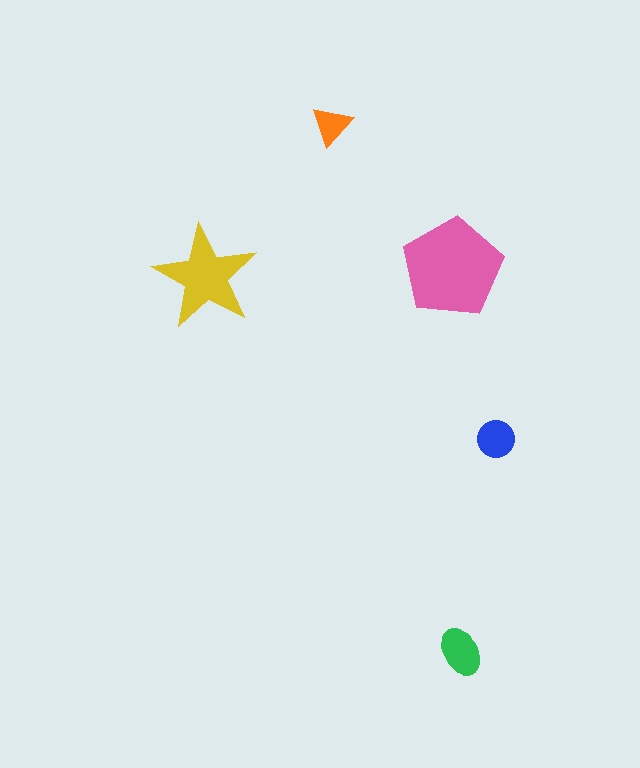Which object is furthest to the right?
The blue circle is rightmost.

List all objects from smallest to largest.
The orange triangle, the blue circle, the green ellipse, the yellow star, the pink pentagon.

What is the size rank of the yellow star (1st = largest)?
2nd.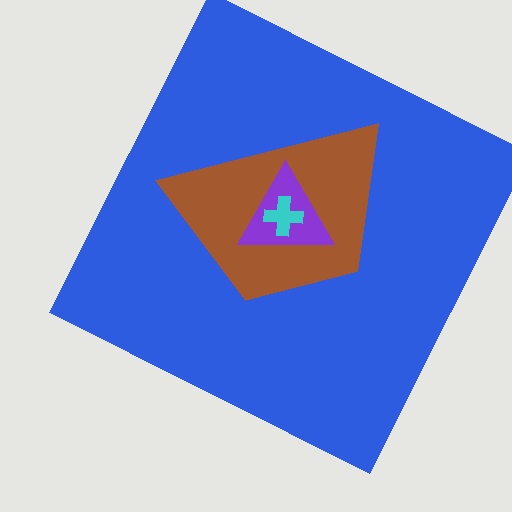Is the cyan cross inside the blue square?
Yes.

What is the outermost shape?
The blue square.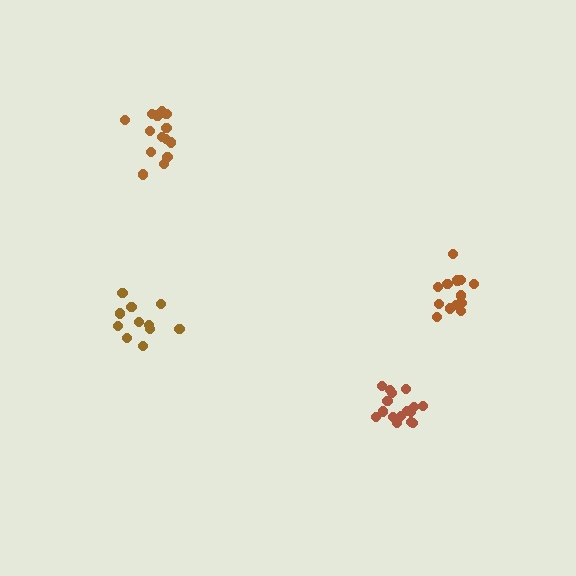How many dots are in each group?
Group 1: 15 dots, Group 2: 16 dots, Group 3: 11 dots, Group 4: 14 dots (56 total).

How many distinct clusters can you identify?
There are 4 distinct clusters.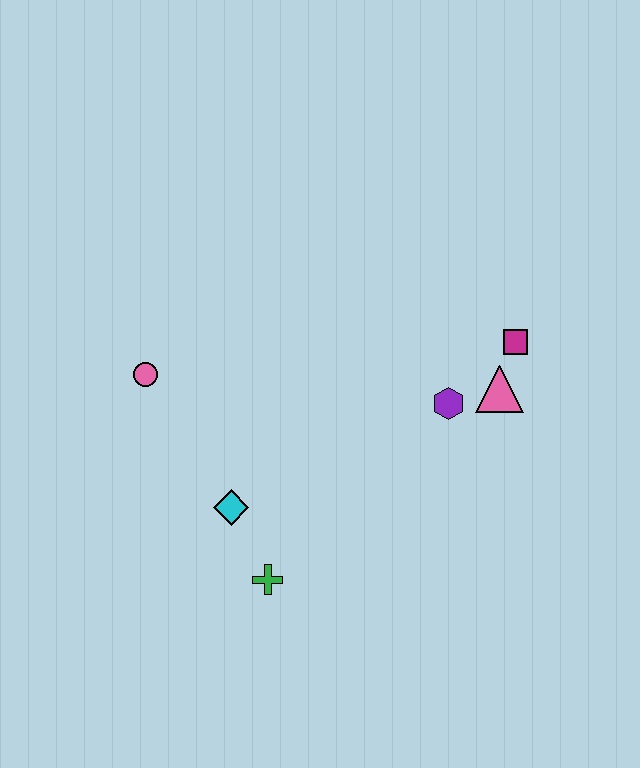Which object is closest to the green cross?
The cyan diamond is closest to the green cross.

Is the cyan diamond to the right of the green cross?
No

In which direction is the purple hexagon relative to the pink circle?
The purple hexagon is to the right of the pink circle.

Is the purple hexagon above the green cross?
Yes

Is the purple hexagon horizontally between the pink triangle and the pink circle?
Yes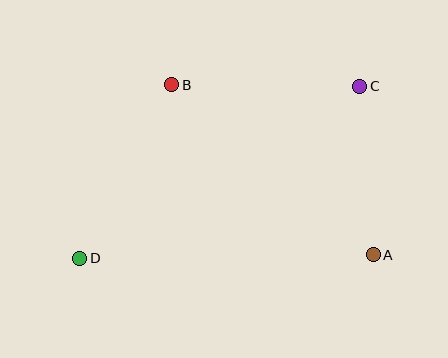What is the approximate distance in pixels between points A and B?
The distance between A and B is approximately 263 pixels.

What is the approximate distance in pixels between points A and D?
The distance between A and D is approximately 293 pixels.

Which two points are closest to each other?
Points A and C are closest to each other.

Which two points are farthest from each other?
Points C and D are farthest from each other.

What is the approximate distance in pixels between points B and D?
The distance between B and D is approximately 196 pixels.